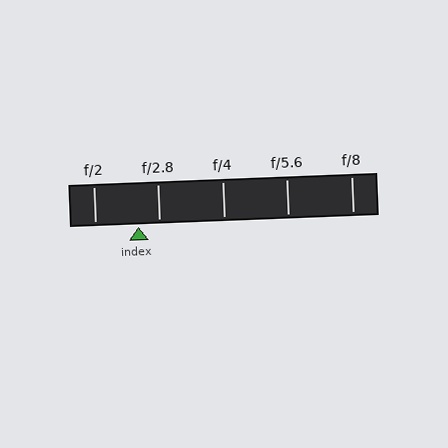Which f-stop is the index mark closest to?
The index mark is closest to f/2.8.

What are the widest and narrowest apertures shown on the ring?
The widest aperture shown is f/2 and the narrowest is f/8.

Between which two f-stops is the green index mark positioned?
The index mark is between f/2 and f/2.8.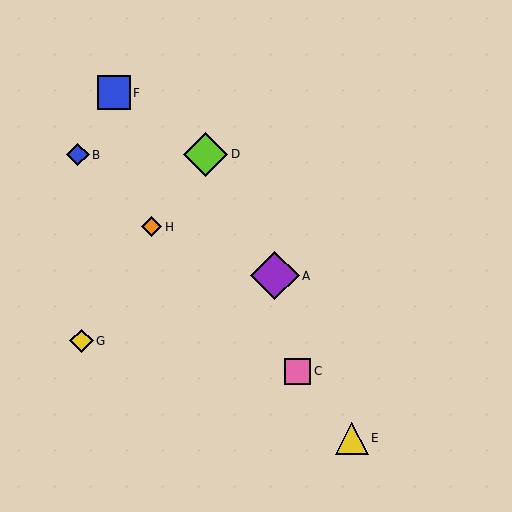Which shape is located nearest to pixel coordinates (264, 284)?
The purple diamond (labeled A) at (275, 276) is nearest to that location.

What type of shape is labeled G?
Shape G is a yellow diamond.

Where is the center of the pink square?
The center of the pink square is at (298, 372).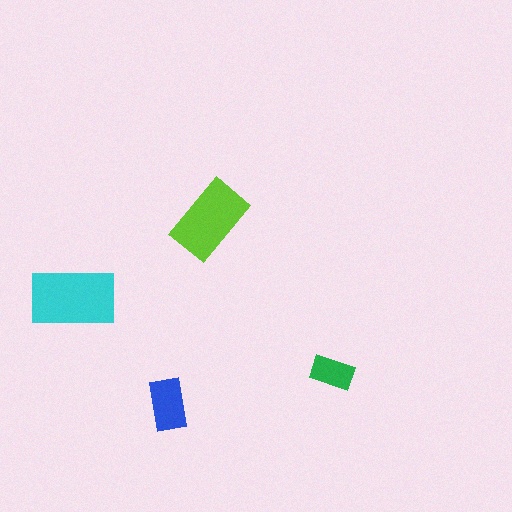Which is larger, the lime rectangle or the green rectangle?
The lime one.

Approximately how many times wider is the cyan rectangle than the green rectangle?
About 2 times wider.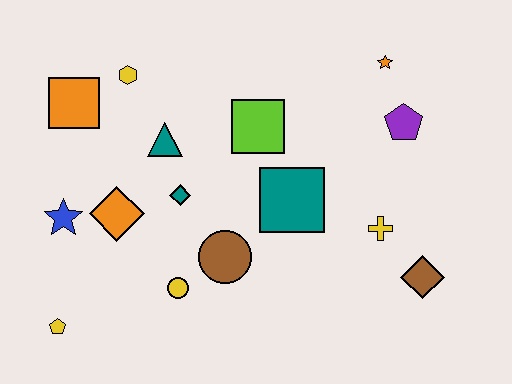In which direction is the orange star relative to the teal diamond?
The orange star is to the right of the teal diamond.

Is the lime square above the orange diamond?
Yes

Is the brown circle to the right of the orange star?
No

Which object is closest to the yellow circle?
The brown circle is closest to the yellow circle.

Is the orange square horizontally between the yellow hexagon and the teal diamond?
No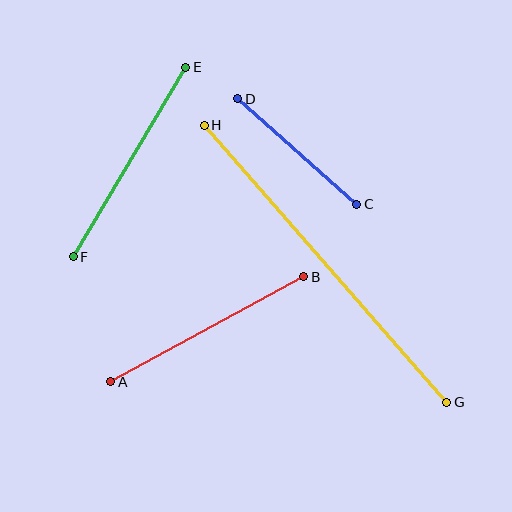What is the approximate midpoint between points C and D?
The midpoint is at approximately (297, 151) pixels.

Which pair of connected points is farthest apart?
Points G and H are farthest apart.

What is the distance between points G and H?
The distance is approximately 368 pixels.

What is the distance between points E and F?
The distance is approximately 220 pixels.